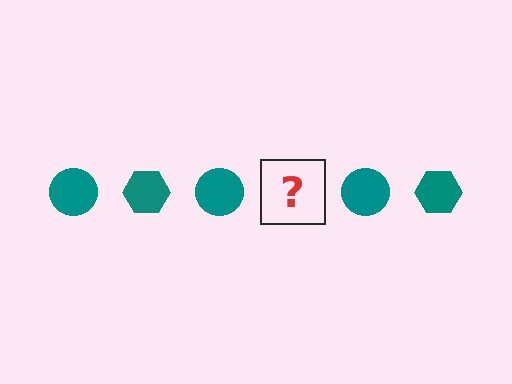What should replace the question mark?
The question mark should be replaced with a teal hexagon.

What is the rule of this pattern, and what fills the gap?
The rule is that the pattern cycles through circle, hexagon shapes in teal. The gap should be filled with a teal hexagon.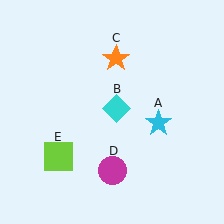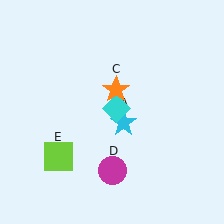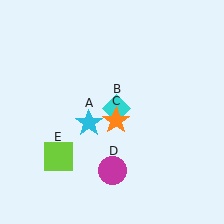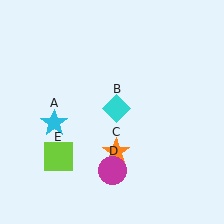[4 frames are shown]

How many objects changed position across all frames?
2 objects changed position: cyan star (object A), orange star (object C).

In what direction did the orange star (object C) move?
The orange star (object C) moved down.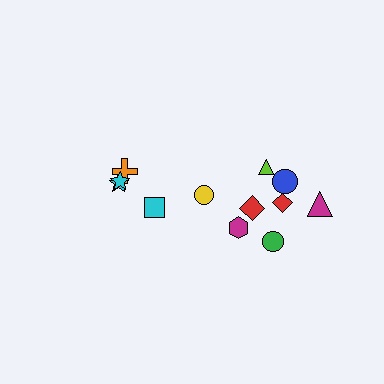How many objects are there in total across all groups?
There are 12 objects.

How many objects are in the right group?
There are 8 objects.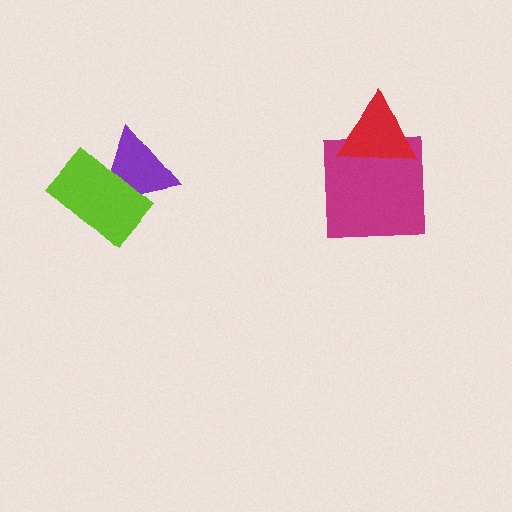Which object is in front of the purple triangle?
The lime rectangle is in front of the purple triangle.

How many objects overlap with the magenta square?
1 object overlaps with the magenta square.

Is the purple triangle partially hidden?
Yes, it is partially covered by another shape.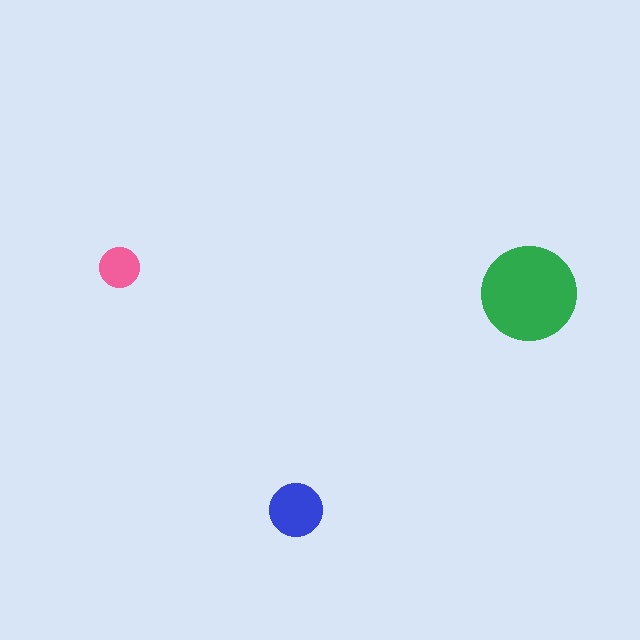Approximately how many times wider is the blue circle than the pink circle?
About 1.5 times wider.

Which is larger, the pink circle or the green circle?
The green one.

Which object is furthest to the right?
The green circle is rightmost.